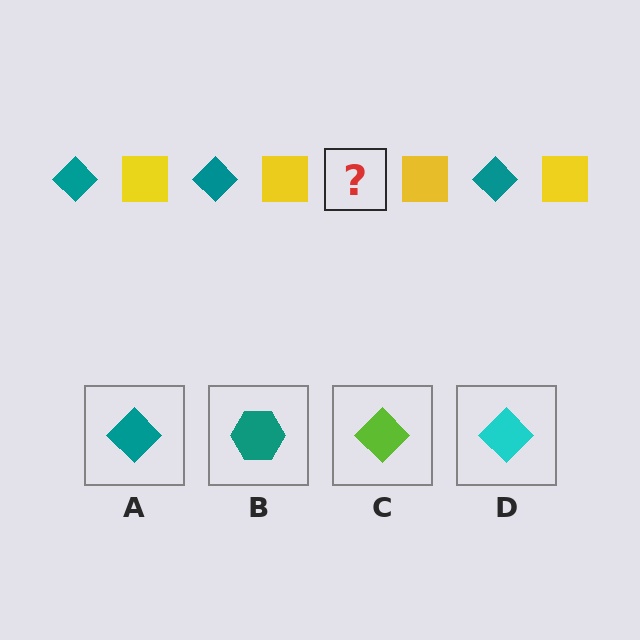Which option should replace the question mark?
Option A.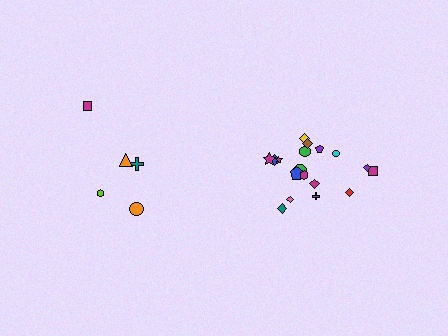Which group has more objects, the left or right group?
The right group.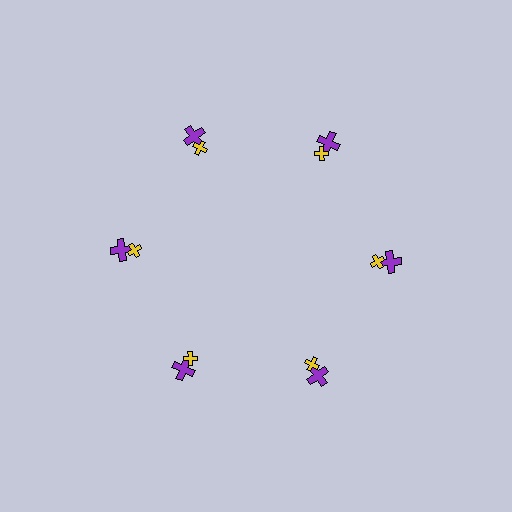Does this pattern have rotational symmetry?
Yes, this pattern has 6-fold rotational symmetry. It looks the same after rotating 60 degrees around the center.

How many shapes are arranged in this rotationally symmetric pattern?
There are 12 shapes, arranged in 6 groups of 2.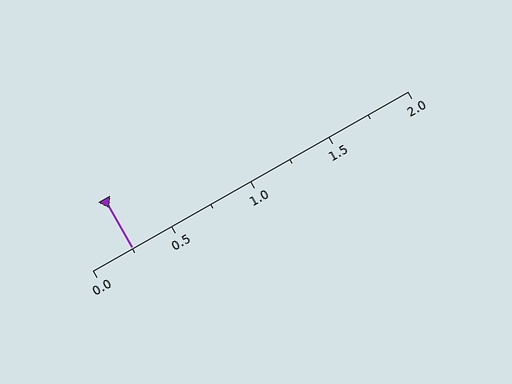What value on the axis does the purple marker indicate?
The marker indicates approximately 0.25.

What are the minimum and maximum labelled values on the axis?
The axis runs from 0.0 to 2.0.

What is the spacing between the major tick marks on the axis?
The major ticks are spaced 0.5 apart.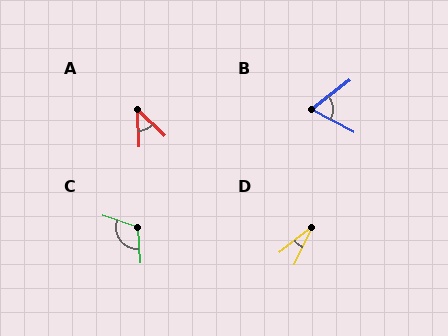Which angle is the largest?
C, at approximately 113 degrees.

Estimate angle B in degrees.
Approximately 65 degrees.